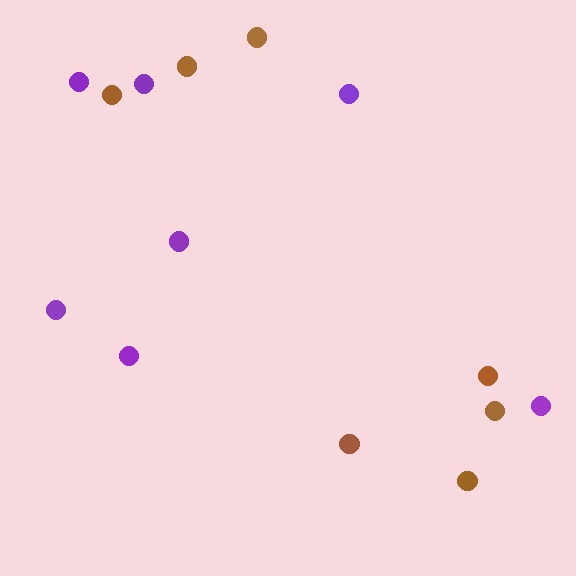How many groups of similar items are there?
There are 2 groups: one group of brown circles (7) and one group of purple circles (7).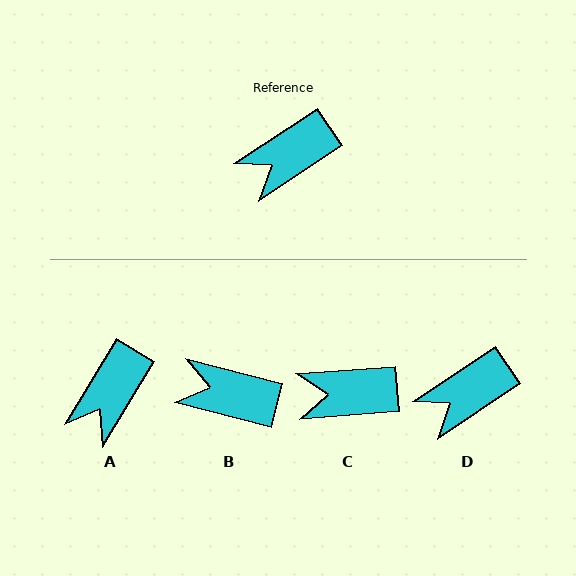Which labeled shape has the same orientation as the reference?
D.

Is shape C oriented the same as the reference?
No, it is off by about 29 degrees.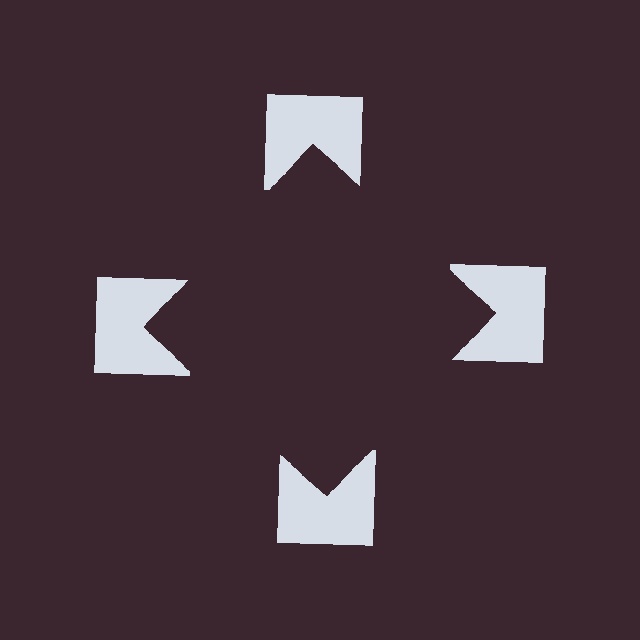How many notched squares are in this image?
There are 4 — one at each vertex of the illusory square.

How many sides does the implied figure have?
4 sides.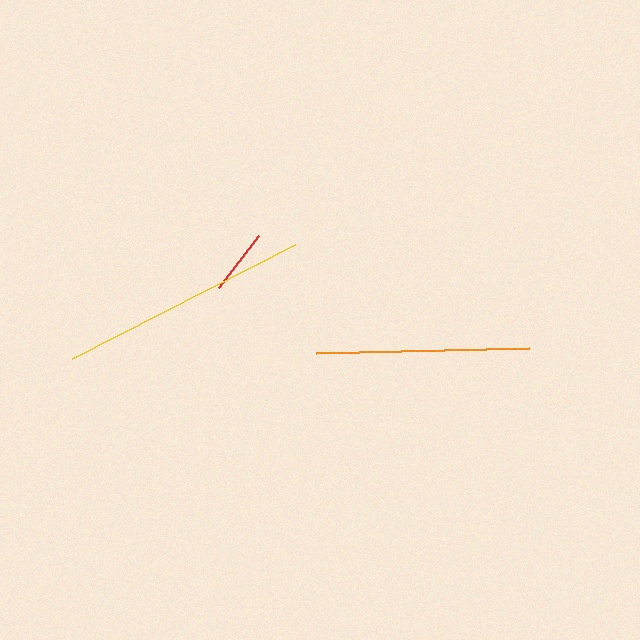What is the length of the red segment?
The red segment is approximately 66 pixels long.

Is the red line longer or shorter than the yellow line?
The yellow line is longer than the red line.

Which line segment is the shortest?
The red line is the shortest at approximately 66 pixels.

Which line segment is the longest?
The yellow line is the longest at approximately 250 pixels.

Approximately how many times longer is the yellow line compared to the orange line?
The yellow line is approximately 1.2 times the length of the orange line.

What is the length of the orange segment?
The orange segment is approximately 214 pixels long.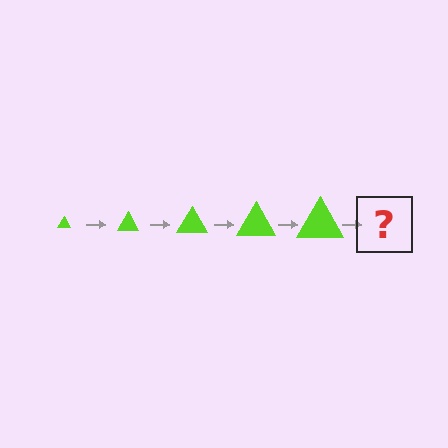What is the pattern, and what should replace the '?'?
The pattern is that the triangle gets progressively larger each step. The '?' should be a lime triangle, larger than the previous one.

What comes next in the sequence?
The next element should be a lime triangle, larger than the previous one.